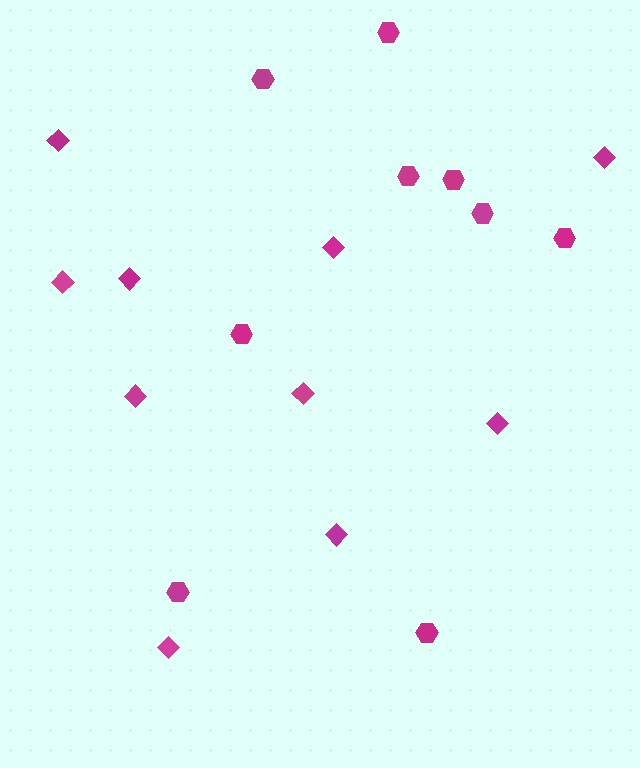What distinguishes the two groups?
There are 2 groups: one group of diamonds (10) and one group of hexagons (9).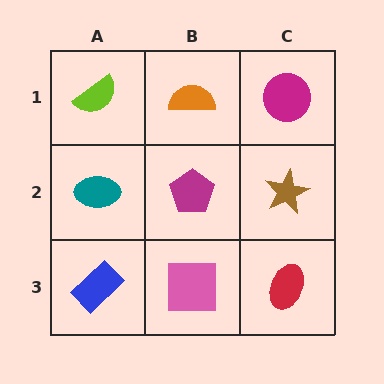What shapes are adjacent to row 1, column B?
A magenta pentagon (row 2, column B), a lime semicircle (row 1, column A), a magenta circle (row 1, column C).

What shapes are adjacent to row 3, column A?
A teal ellipse (row 2, column A), a pink square (row 3, column B).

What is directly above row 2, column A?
A lime semicircle.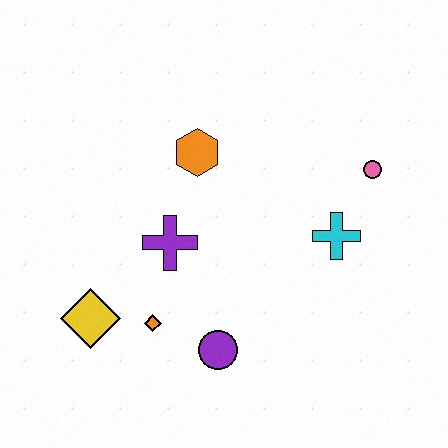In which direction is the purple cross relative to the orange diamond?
The purple cross is above the orange diamond.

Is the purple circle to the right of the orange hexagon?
Yes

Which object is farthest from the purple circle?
The pink circle is farthest from the purple circle.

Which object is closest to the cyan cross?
The pink circle is closest to the cyan cross.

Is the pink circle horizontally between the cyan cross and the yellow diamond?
No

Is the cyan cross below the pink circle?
Yes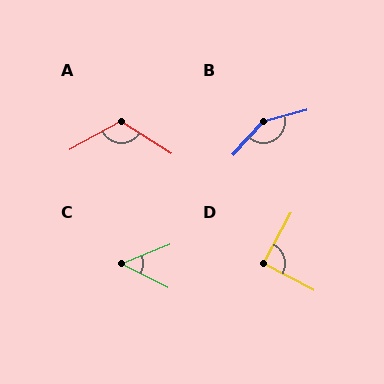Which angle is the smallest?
C, at approximately 48 degrees.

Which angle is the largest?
B, at approximately 147 degrees.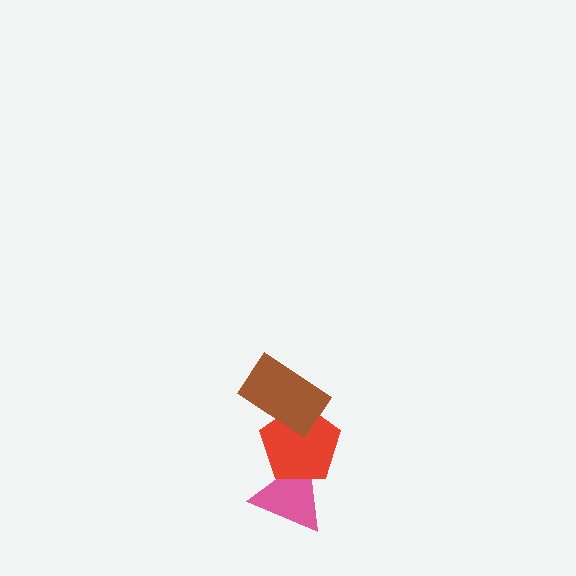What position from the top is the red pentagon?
The red pentagon is 2nd from the top.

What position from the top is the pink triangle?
The pink triangle is 3rd from the top.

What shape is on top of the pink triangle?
The red pentagon is on top of the pink triangle.